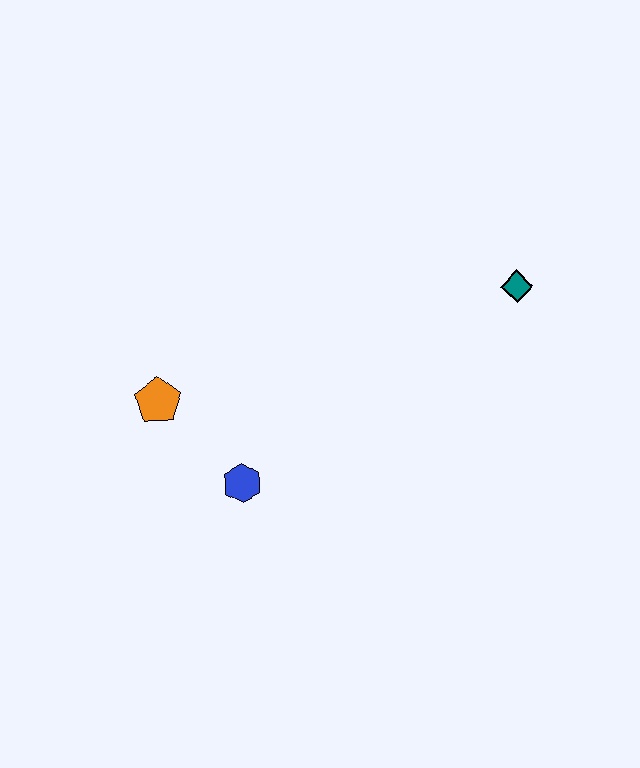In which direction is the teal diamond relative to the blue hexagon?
The teal diamond is to the right of the blue hexagon.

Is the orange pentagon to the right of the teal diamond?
No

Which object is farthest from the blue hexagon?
The teal diamond is farthest from the blue hexagon.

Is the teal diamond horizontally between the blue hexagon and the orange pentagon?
No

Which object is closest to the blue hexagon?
The orange pentagon is closest to the blue hexagon.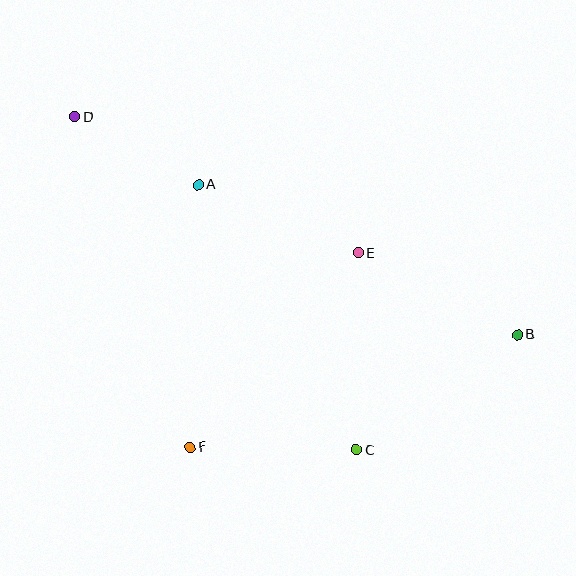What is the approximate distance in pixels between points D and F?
The distance between D and F is approximately 350 pixels.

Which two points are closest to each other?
Points A and D are closest to each other.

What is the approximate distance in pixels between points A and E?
The distance between A and E is approximately 174 pixels.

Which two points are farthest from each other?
Points B and D are farthest from each other.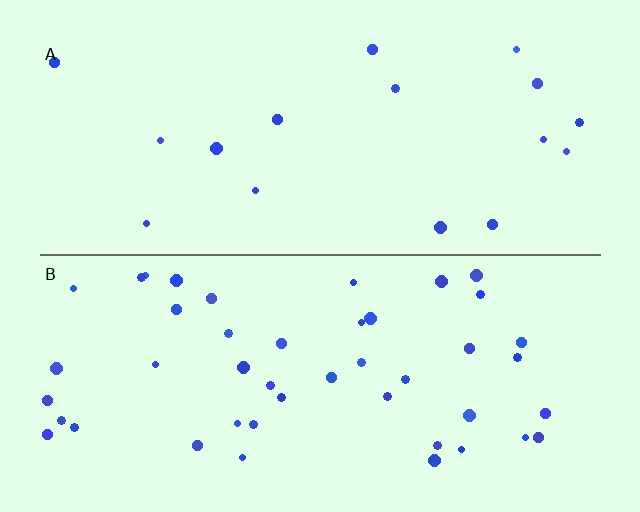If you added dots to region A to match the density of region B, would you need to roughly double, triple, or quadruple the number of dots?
Approximately triple.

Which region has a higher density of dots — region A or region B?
B (the bottom).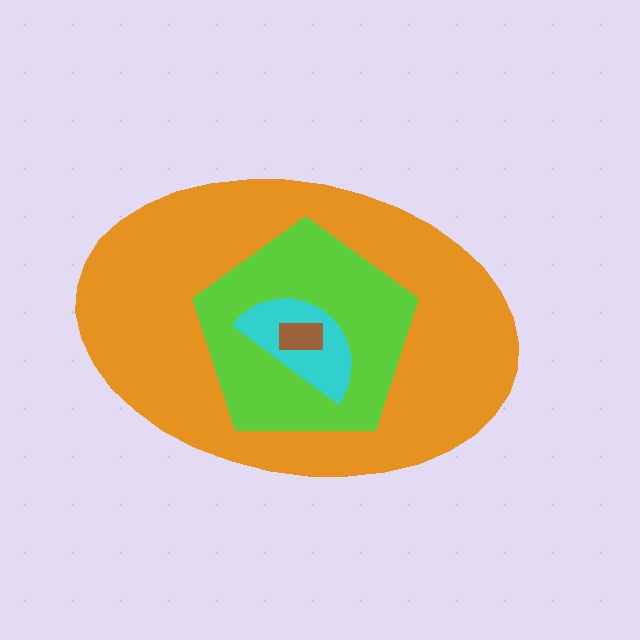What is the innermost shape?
The brown rectangle.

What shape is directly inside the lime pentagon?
The cyan semicircle.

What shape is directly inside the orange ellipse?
The lime pentagon.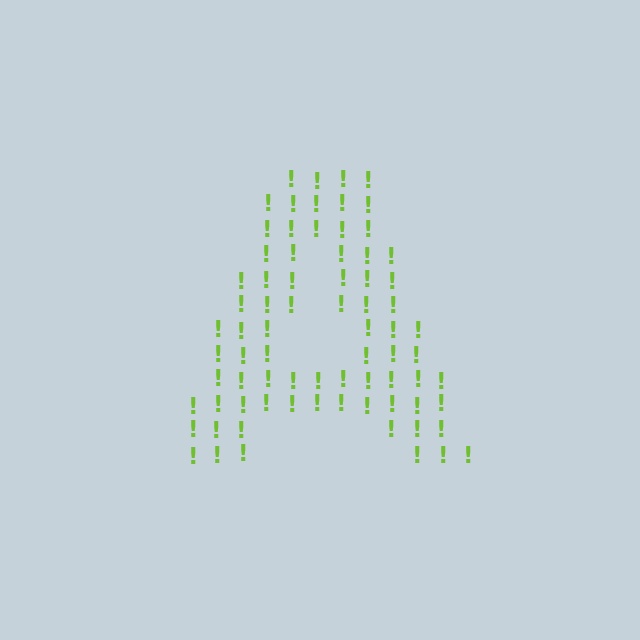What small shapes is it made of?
It is made of small exclamation marks.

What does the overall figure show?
The overall figure shows the letter A.